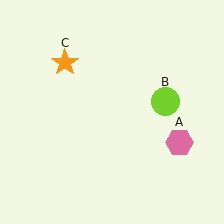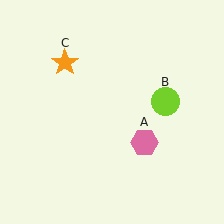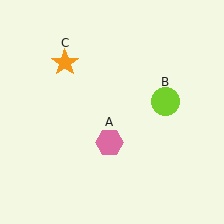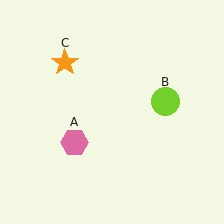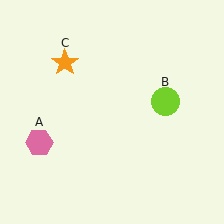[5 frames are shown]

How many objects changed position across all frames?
1 object changed position: pink hexagon (object A).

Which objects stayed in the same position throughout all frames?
Lime circle (object B) and orange star (object C) remained stationary.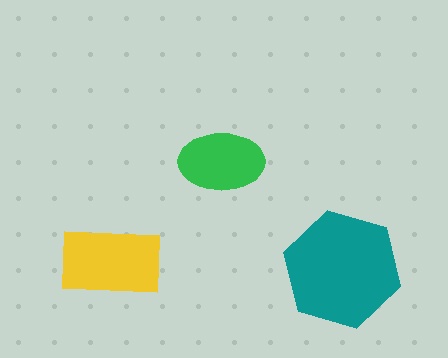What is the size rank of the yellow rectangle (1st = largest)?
2nd.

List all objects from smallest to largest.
The green ellipse, the yellow rectangle, the teal hexagon.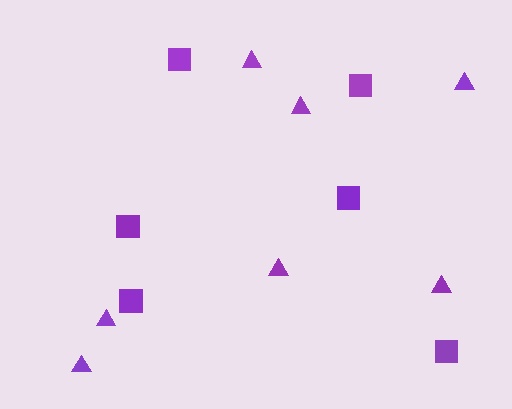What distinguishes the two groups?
There are 2 groups: one group of triangles (7) and one group of squares (6).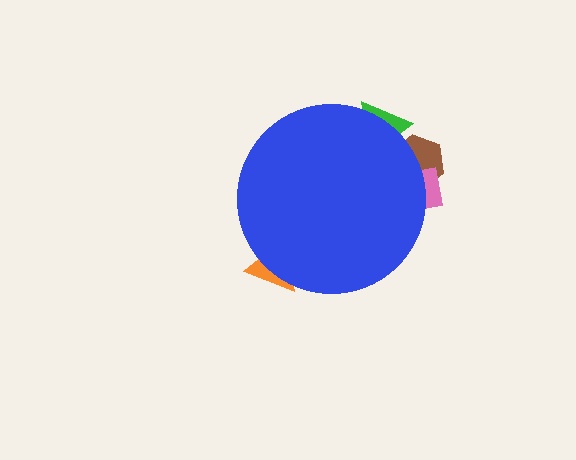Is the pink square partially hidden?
Yes, the pink square is partially hidden behind the blue circle.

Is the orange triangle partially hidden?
Yes, the orange triangle is partially hidden behind the blue circle.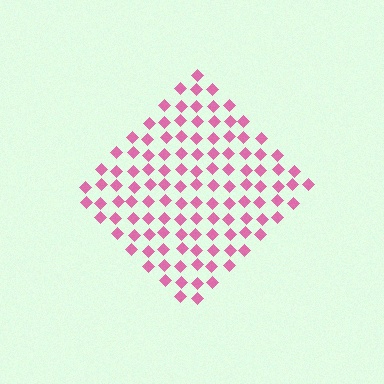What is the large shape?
The large shape is a diamond.